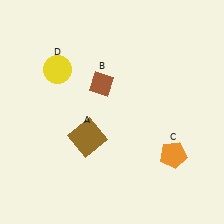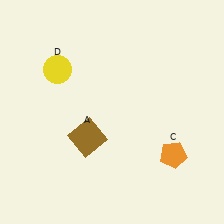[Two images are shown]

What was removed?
The brown diamond (B) was removed in Image 2.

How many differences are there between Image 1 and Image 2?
There is 1 difference between the two images.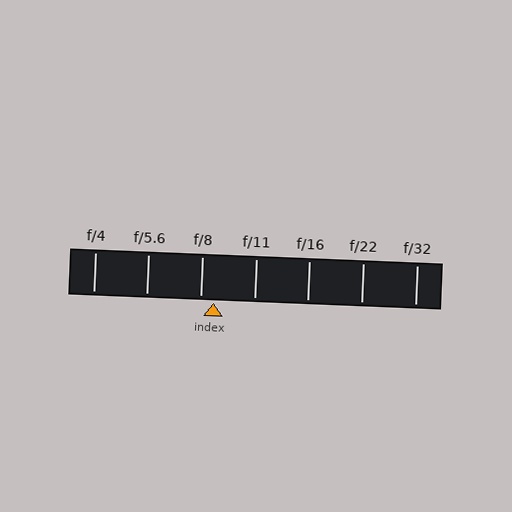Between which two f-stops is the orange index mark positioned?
The index mark is between f/8 and f/11.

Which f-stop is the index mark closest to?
The index mark is closest to f/8.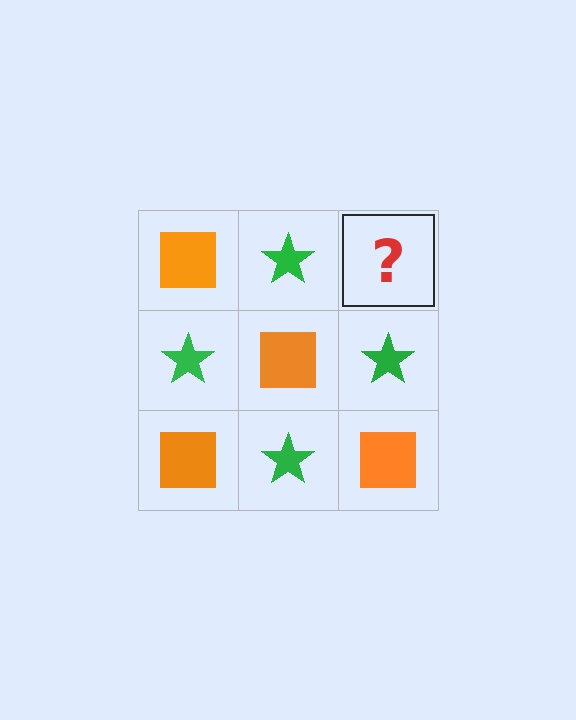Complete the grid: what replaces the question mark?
The question mark should be replaced with an orange square.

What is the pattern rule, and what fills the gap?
The rule is that it alternates orange square and green star in a checkerboard pattern. The gap should be filled with an orange square.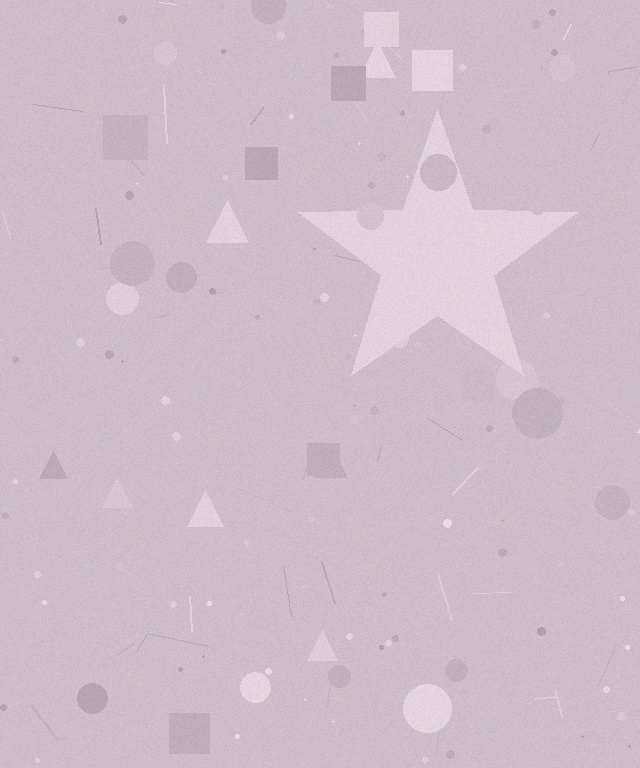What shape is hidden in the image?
A star is hidden in the image.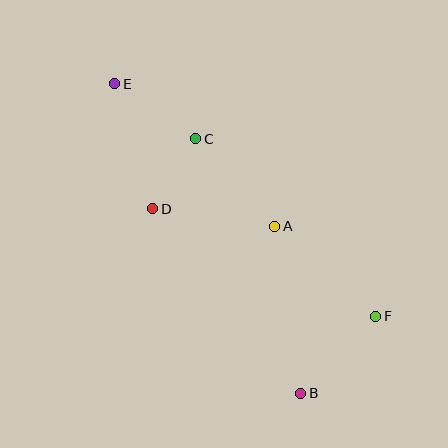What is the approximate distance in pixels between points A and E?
The distance between A and E is approximately 214 pixels.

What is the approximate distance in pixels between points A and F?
The distance between A and F is approximately 135 pixels.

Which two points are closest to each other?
Points C and D are closest to each other.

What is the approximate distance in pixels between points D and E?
The distance between D and E is approximately 131 pixels.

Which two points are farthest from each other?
Points B and E are farthest from each other.